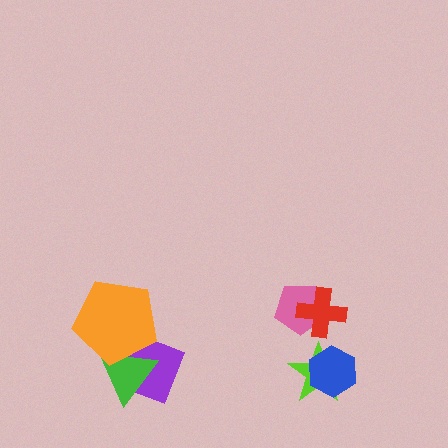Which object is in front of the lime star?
The blue hexagon is in front of the lime star.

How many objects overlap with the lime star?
1 object overlaps with the lime star.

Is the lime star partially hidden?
Yes, it is partially covered by another shape.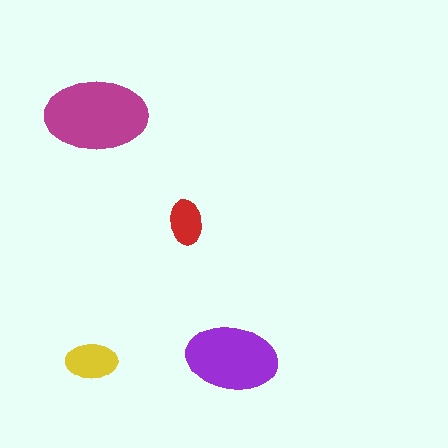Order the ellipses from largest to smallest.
the magenta one, the purple one, the yellow one, the red one.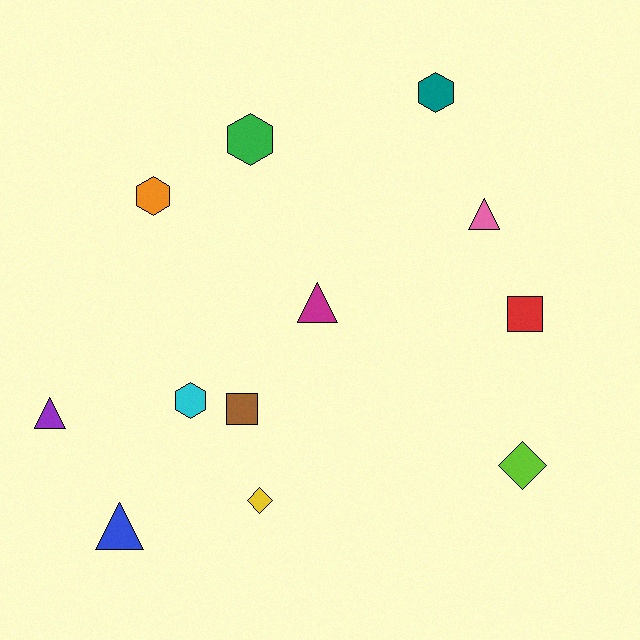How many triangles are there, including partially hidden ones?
There are 4 triangles.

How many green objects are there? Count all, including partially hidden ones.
There is 1 green object.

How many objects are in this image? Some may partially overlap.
There are 12 objects.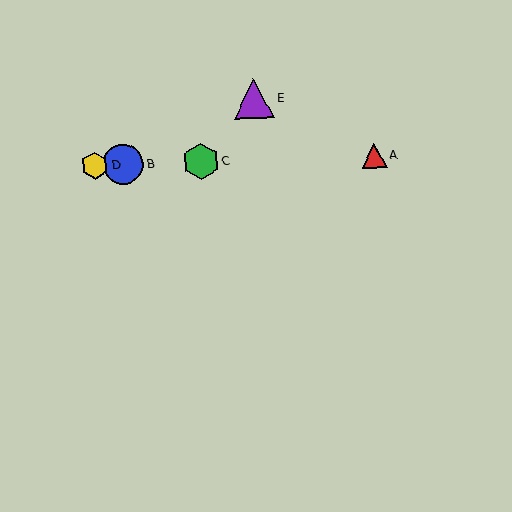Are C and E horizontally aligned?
No, C is at y≈162 and E is at y≈99.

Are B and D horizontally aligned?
Yes, both are at y≈165.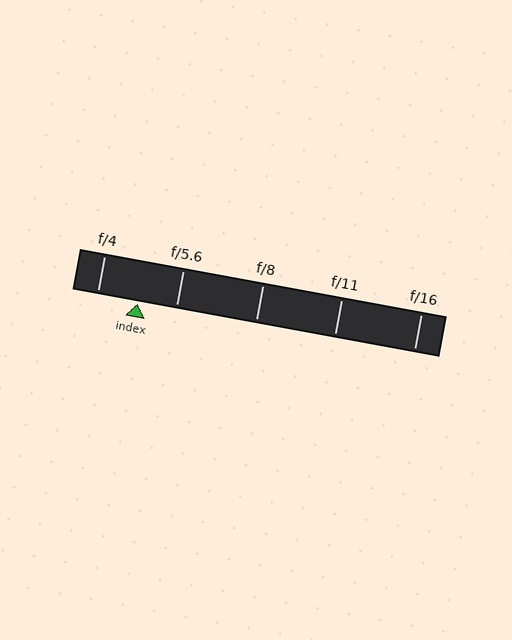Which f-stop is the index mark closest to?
The index mark is closest to f/5.6.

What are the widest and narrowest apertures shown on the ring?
The widest aperture shown is f/4 and the narrowest is f/16.